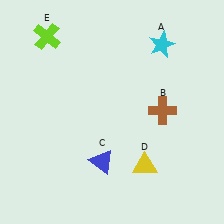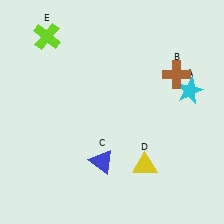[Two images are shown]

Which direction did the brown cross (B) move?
The brown cross (B) moved up.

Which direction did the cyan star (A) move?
The cyan star (A) moved down.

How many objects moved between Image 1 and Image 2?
2 objects moved between the two images.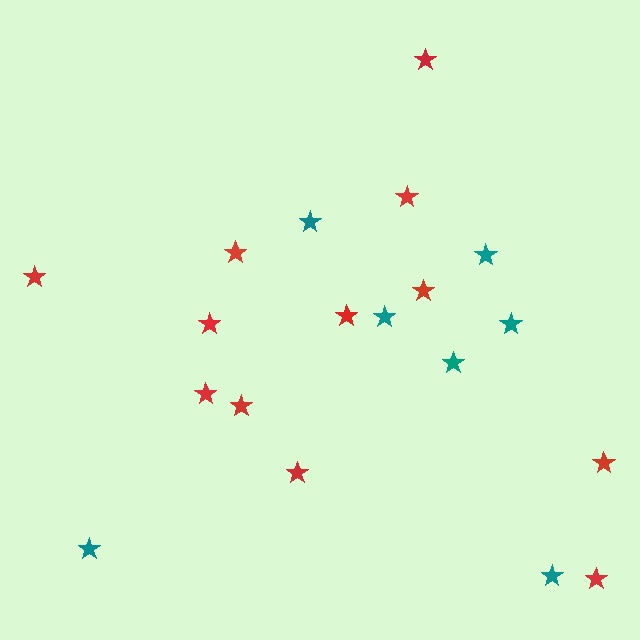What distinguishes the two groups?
There are 2 groups: one group of red stars (12) and one group of teal stars (7).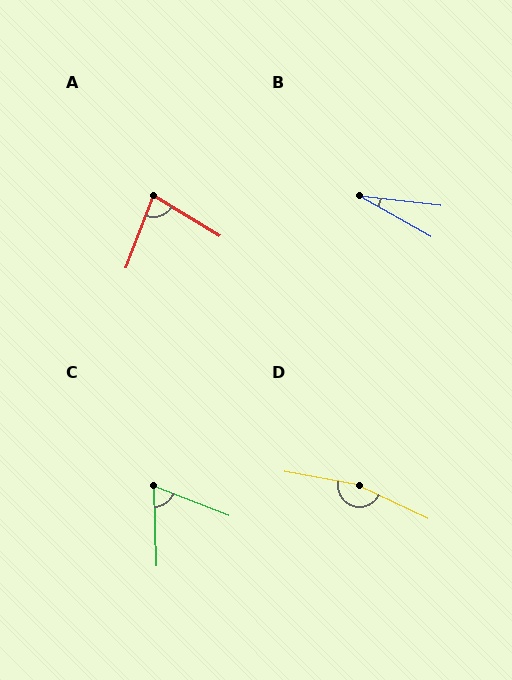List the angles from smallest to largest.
B (23°), C (67°), A (79°), D (165°).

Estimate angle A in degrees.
Approximately 79 degrees.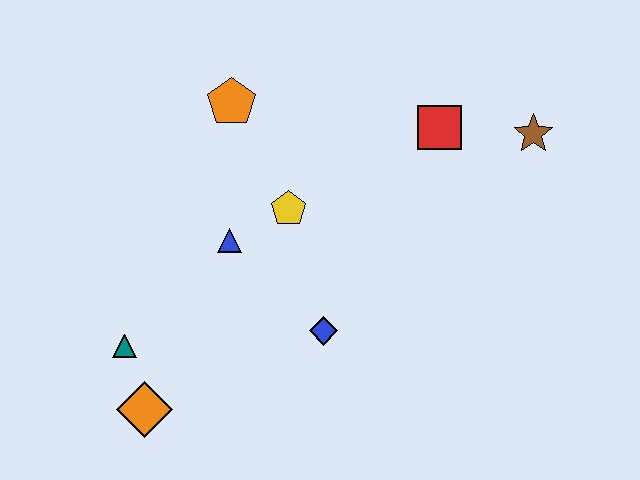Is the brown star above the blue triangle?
Yes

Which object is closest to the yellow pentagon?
The blue triangle is closest to the yellow pentagon.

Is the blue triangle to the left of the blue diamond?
Yes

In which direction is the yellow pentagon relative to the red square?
The yellow pentagon is to the left of the red square.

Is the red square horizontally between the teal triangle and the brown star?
Yes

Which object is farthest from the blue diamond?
The brown star is farthest from the blue diamond.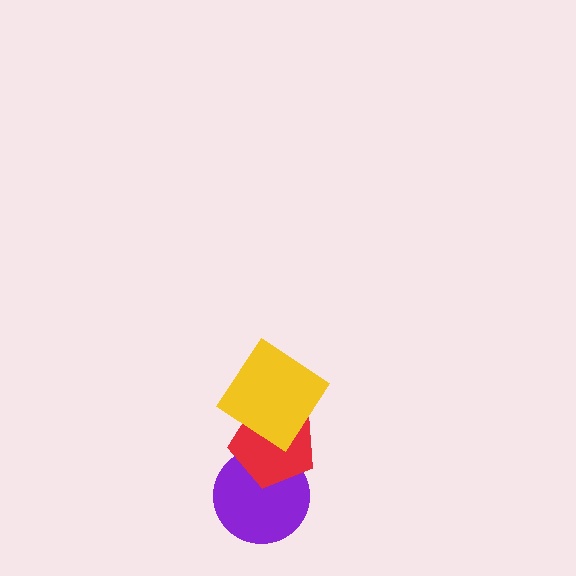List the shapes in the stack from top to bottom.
From top to bottom: the yellow diamond, the red pentagon, the purple circle.